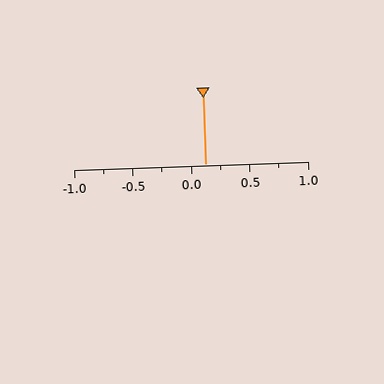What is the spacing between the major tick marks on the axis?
The major ticks are spaced 0.5 apart.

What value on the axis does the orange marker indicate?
The marker indicates approximately 0.12.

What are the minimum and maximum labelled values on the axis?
The axis runs from -1.0 to 1.0.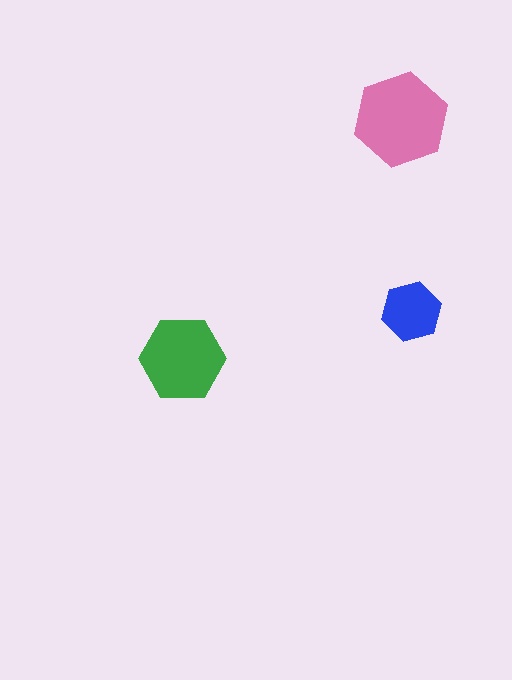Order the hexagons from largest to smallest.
the pink one, the green one, the blue one.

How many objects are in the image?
There are 3 objects in the image.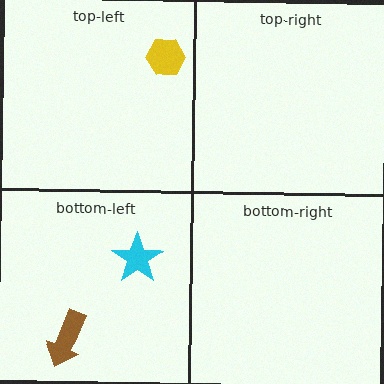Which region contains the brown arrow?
The bottom-left region.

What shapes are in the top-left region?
The yellow hexagon.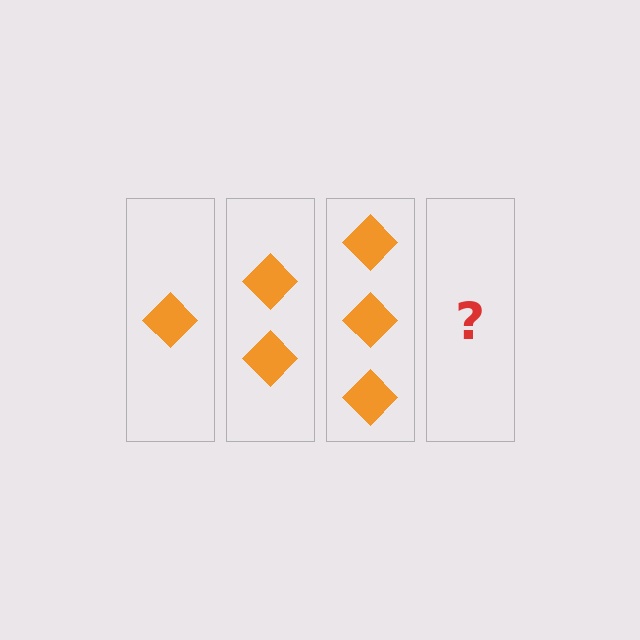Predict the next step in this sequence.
The next step is 4 diamonds.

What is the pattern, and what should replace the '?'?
The pattern is that each step adds one more diamond. The '?' should be 4 diamonds.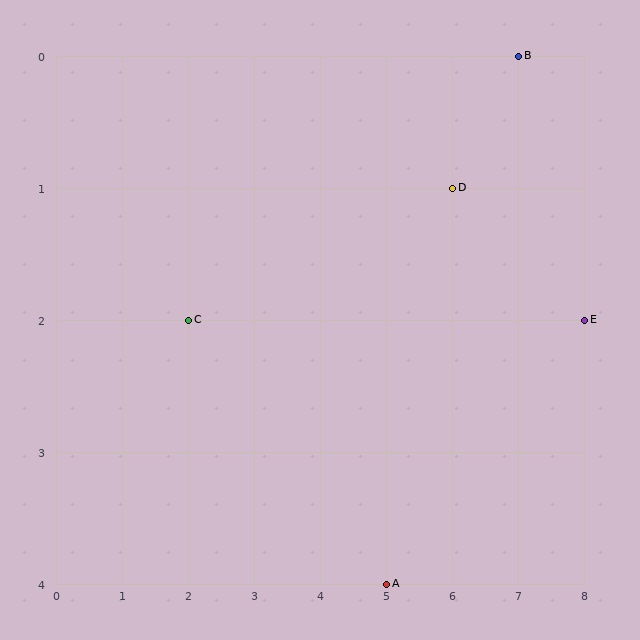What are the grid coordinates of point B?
Point B is at grid coordinates (7, 0).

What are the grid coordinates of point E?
Point E is at grid coordinates (8, 2).